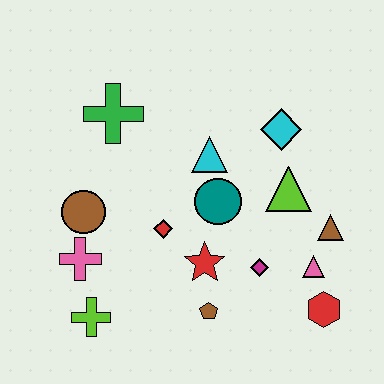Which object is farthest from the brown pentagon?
The green cross is farthest from the brown pentagon.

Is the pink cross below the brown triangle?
Yes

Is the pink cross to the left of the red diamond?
Yes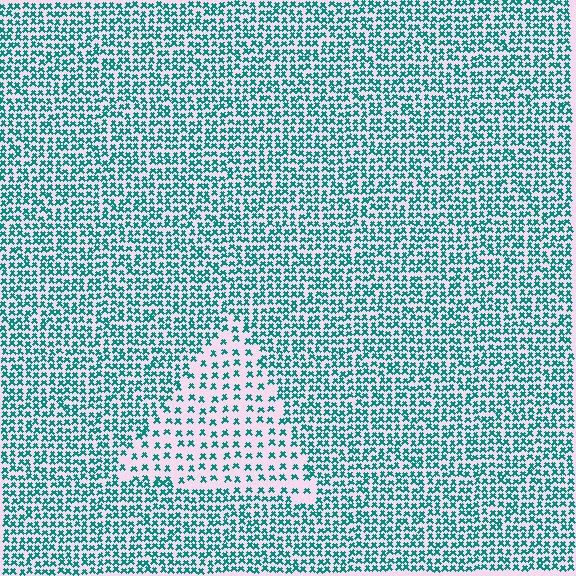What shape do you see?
I see a triangle.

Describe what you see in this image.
The image contains small teal elements arranged at two different densities. A triangle-shaped region is visible where the elements are less densely packed than the surrounding area.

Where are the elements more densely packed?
The elements are more densely packed outside the triangle boundary.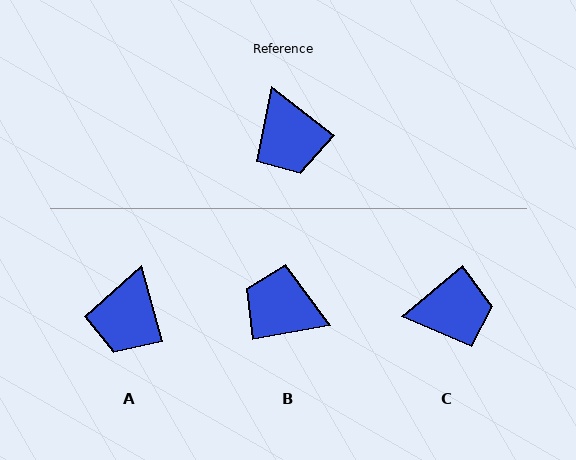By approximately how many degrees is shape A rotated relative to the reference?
Approximately 37 degrees clockwise.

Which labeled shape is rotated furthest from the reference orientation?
B, about 132 degrees away.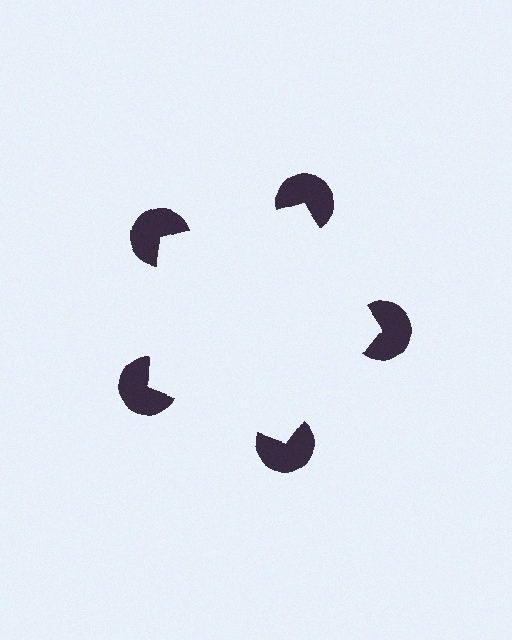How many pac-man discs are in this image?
There are 5 — one at each vertex of the illusory pentagon.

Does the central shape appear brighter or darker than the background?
It typically appears slightly brighter than the background, even though no actual brightness change is drawn.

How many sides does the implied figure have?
5 sides.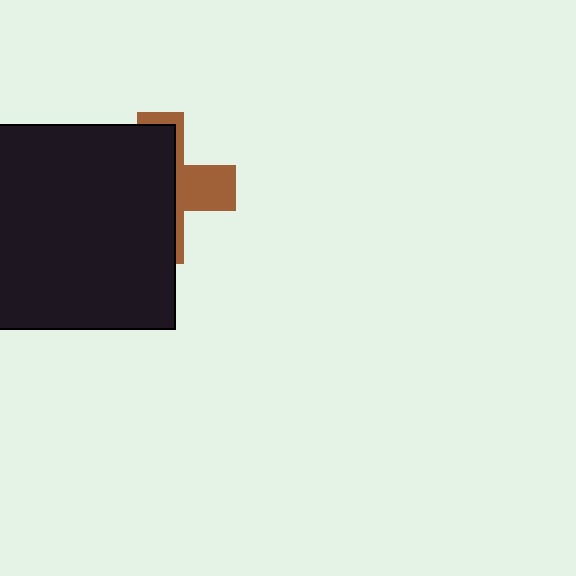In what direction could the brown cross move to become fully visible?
The brown cross could move right. That would shift it out from behind the black square entirely.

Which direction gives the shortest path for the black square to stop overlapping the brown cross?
Moving left gives the shortest separation.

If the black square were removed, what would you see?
You would see the complete brown cross.